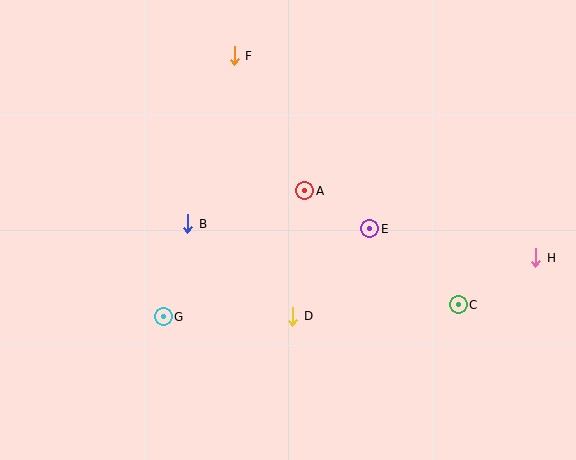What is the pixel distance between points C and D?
The distance between C and D is 166 pixels.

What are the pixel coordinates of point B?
Point B is at (188, 224).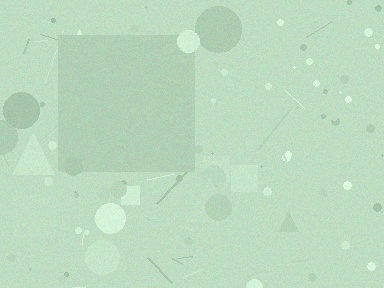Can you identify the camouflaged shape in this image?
The camouflaged shape is a square.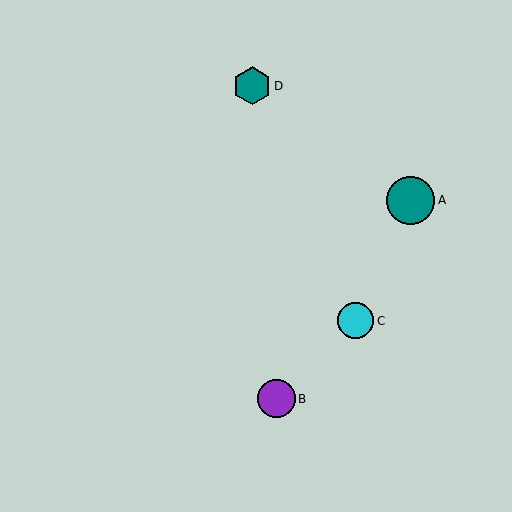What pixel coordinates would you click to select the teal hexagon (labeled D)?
Click at (252, 86) to select the teal hexagon D.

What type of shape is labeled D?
Shape D is a teal hexagon.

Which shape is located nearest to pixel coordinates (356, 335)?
The cyan circle (labeled C) at (355, 321) is nearest to that location.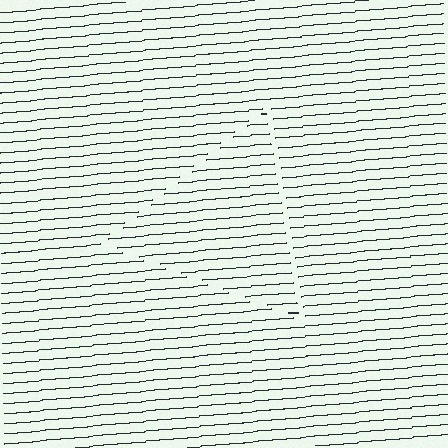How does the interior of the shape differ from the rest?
The interior of the shape contains the same grating, shifted by half a period — the contour is defined by the phase discontinuity where line-ends from the inner and outer gratings abut.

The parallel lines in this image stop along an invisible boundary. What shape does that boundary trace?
An illusory triangle. The interior of the shape contains the same grating, shifted by half a period — the contour is defined by the phase discontinuity where line-ends from the inner and outer gratings abut.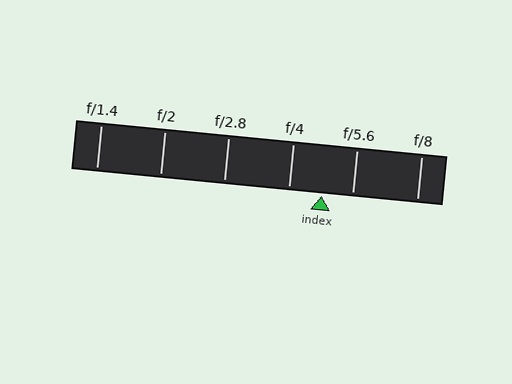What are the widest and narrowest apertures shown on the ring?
The widest aperture shown is f/1.4 and the narrowest is f/8.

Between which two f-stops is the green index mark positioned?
The index mark is between f/4 and f/5.6.